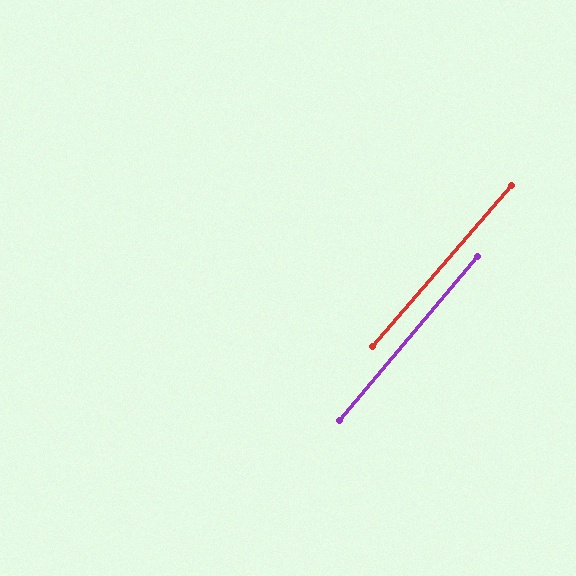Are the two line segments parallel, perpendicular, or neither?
Parallel — their directions differ by only 0.9°.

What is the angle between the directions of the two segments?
Approximately 1 degree.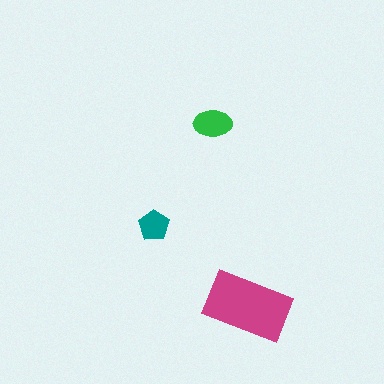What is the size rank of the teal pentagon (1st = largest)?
3rd.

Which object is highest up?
The green ellipse is topmost.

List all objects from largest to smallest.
The magenta rectangle, the green ellipse, the teal pentagon.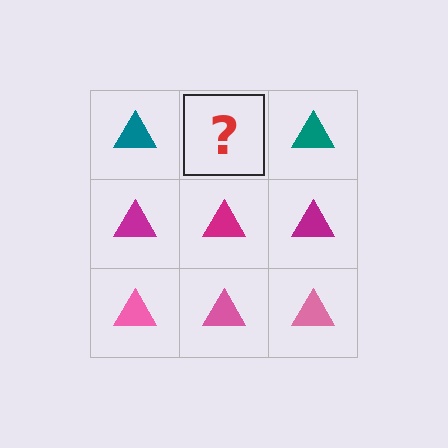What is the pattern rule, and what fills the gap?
The rule is that each row has a consistent color. The gap should be filled with a teal triangle.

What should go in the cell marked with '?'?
The missing cell should contain a teal triangle.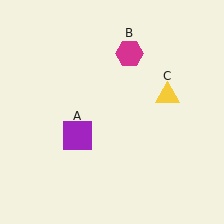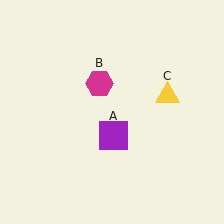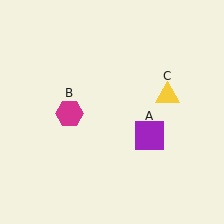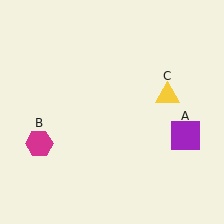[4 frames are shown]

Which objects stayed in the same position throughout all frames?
Yellow triangle (object C) remained stationary.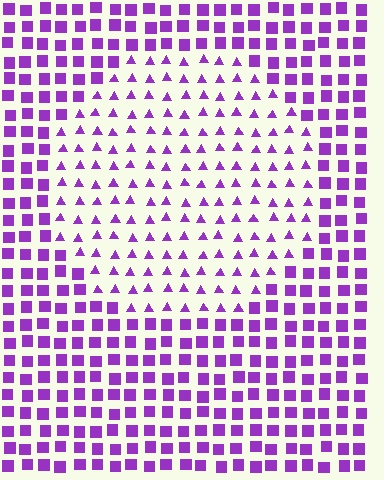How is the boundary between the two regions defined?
The boundary is defined by a change in element shape: triangles inside vs. squares outside. All elements share the same color and spacing.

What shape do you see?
I see a circle.